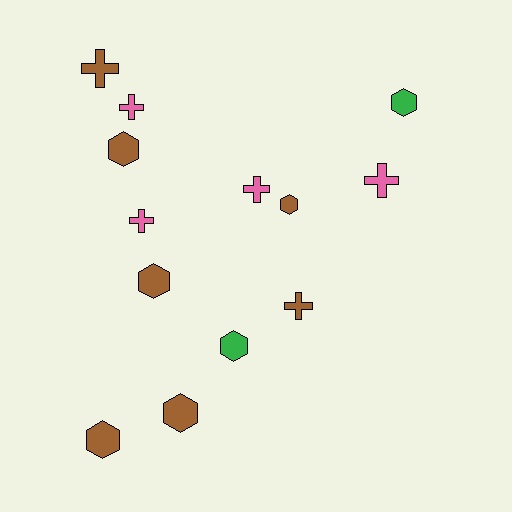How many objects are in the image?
There are 13 objects.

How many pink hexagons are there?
There are no pink hexagons.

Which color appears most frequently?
Brown, with 7 objects.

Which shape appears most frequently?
Hexagon, with 7 objects.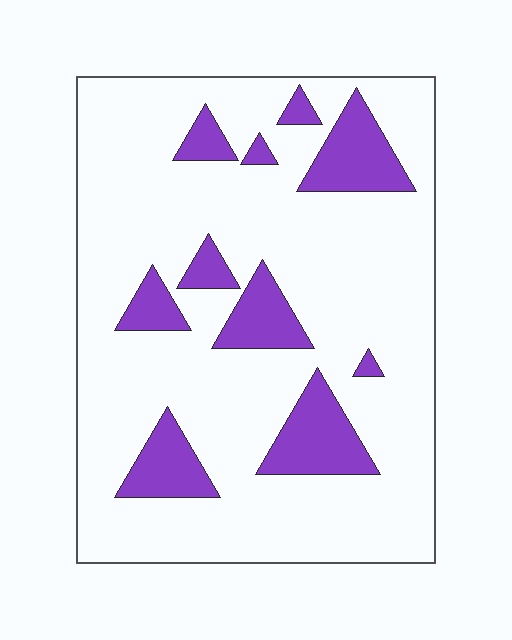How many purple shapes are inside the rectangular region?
10.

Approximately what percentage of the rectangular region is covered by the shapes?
Approximately 20%.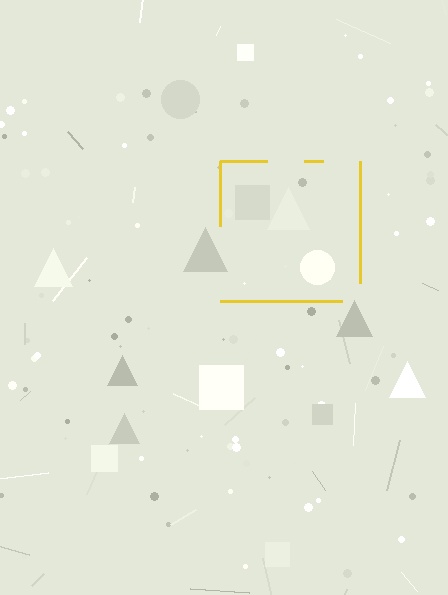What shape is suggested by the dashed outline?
The dashed outline suggests a square.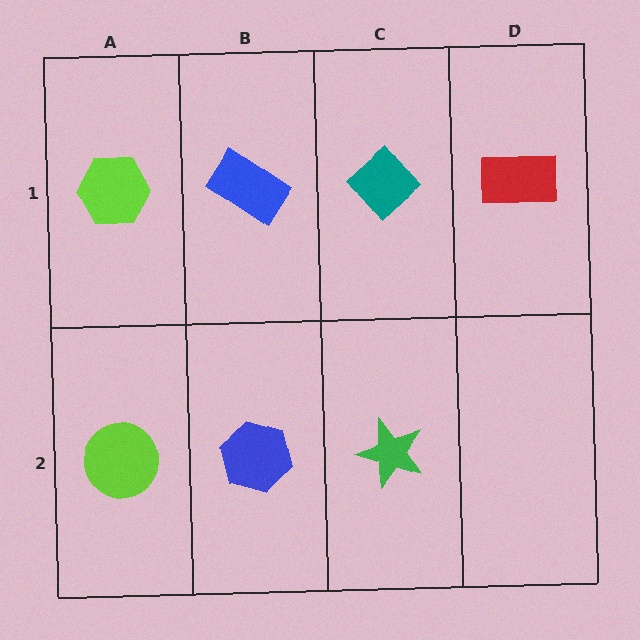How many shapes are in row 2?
3 shapes.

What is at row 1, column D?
A red rectangle.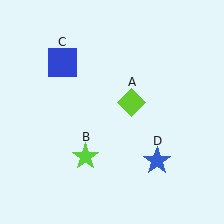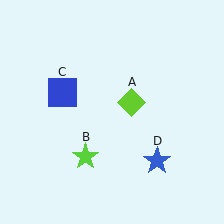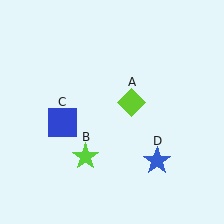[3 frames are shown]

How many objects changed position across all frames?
1 object changed position: blue square (object C).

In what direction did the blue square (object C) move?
The blue square (object C) moved down.